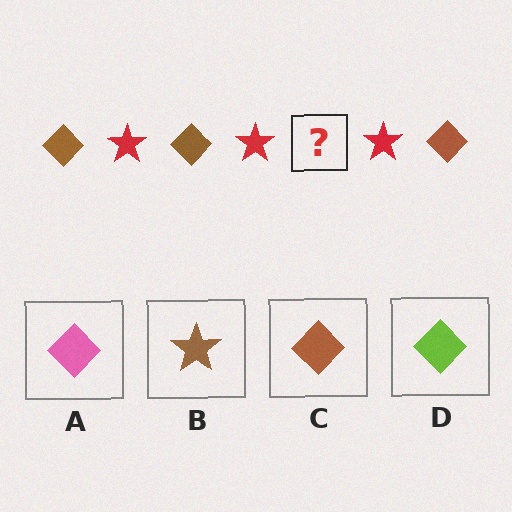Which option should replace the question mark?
Option C.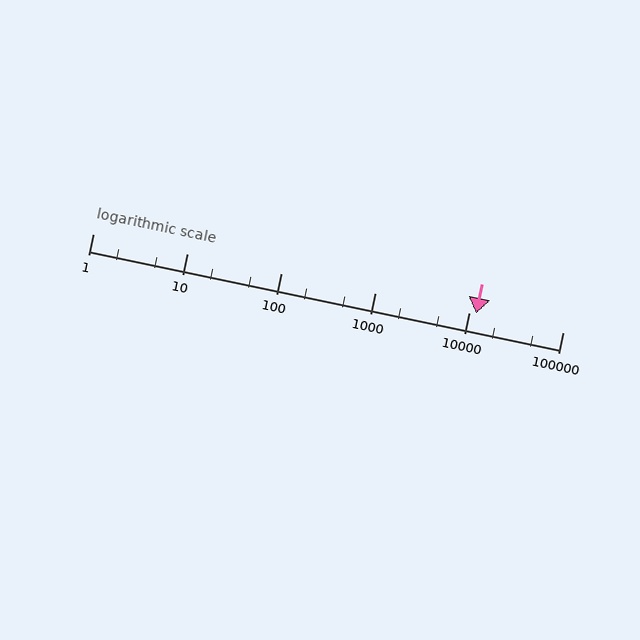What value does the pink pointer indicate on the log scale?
The pointer indicates approximately 12000.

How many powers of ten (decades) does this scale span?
The scale spans 5 decades, from 1 to 100000.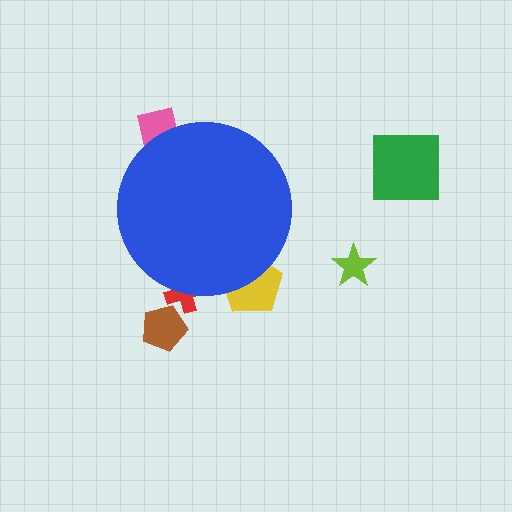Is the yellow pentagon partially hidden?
Yes, the yellow pentagon is partially hidden behind the blue circle.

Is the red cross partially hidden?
Yes, the red cross is partially hidden behind the blue circle.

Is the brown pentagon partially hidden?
No, the brown pentagon is fully visible.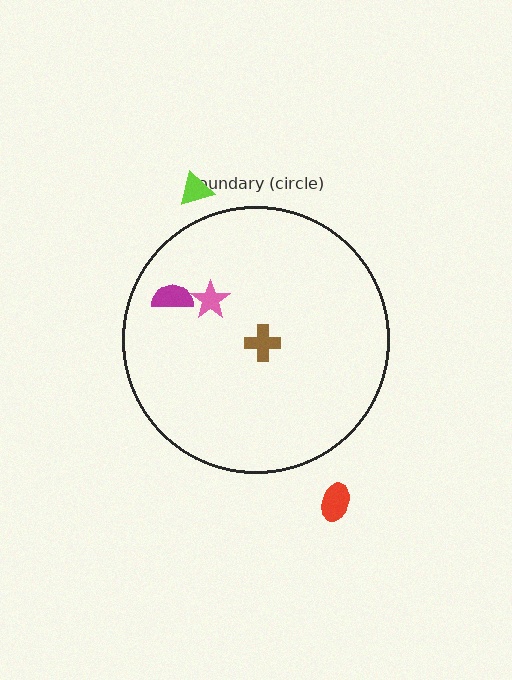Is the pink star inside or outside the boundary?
Inside.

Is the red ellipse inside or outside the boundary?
Outside.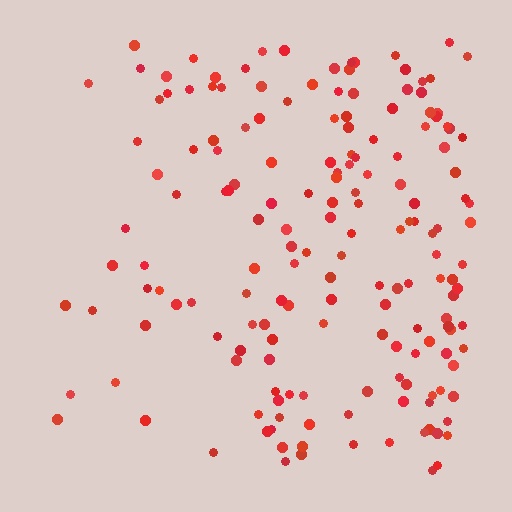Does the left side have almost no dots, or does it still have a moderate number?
Still a moderate number, just noticeably fewer than the right.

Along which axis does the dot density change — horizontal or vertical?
Horizontal.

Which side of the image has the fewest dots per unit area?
The left.